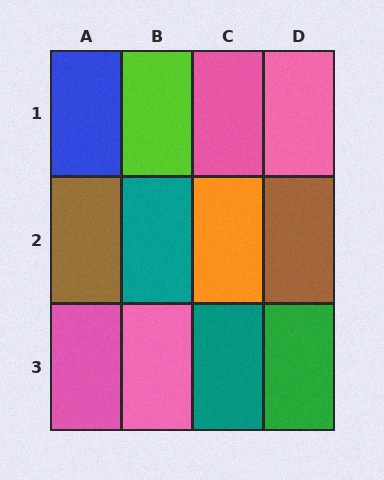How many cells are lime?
1 cell is lime.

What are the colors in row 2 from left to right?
Brown, teal, orange, brown.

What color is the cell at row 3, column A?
Pink.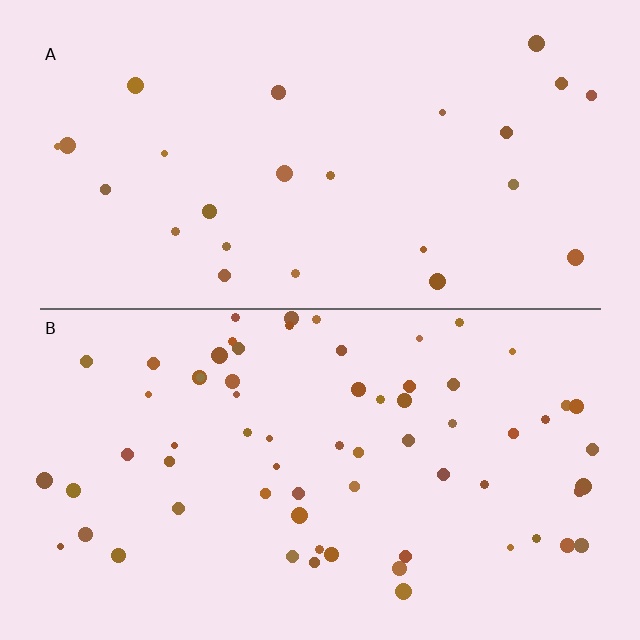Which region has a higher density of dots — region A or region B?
B (the bottom).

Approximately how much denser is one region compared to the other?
Approximately 2.6× — region B over region A.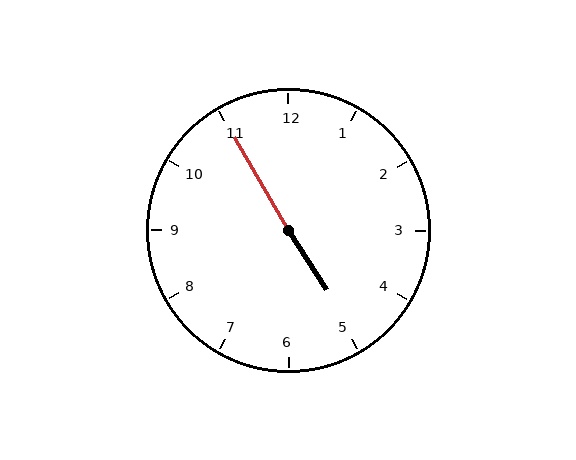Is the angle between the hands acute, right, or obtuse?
It is obtuse.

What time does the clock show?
4:55.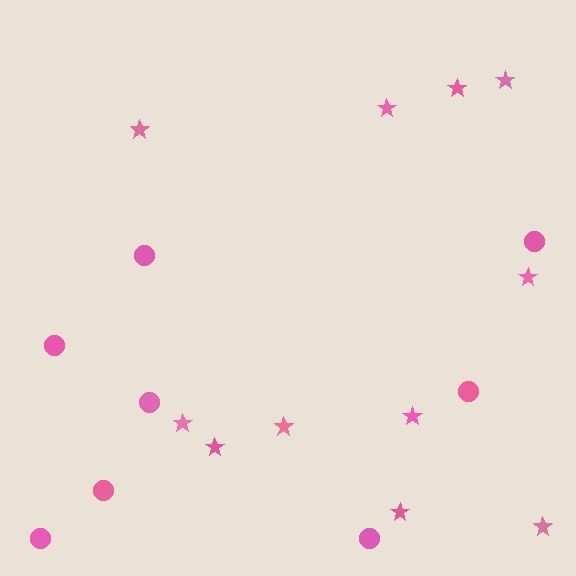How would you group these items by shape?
There are 2 groups: one group of stars (11) and one group of circles (8).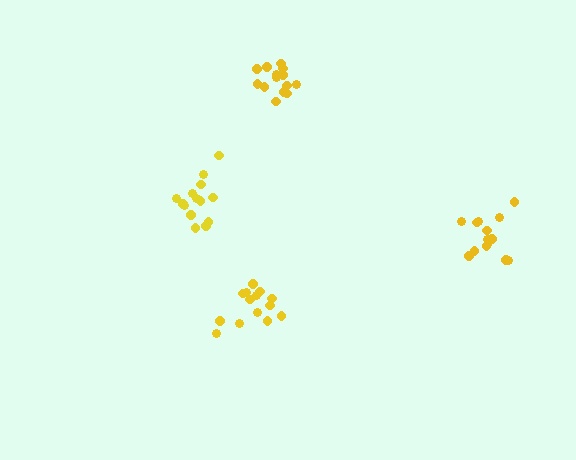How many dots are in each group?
Group 1: 14 dots, Group 2: 14 dots, Group 3: 14 dots, Group 4: 15 dots (57 total).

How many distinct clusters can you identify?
There are 4 distinct clusters.